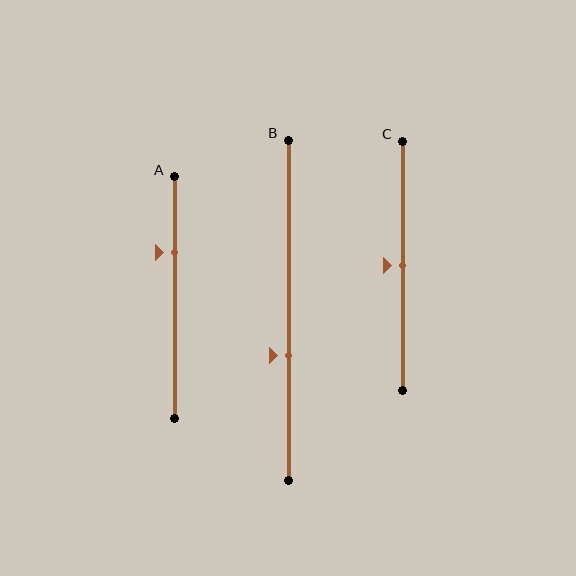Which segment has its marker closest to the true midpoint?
Segment C has its marker closest to the true midpoint.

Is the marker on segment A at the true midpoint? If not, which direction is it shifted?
No, the marker on segment A is shifted upward by about 19% of the segment length.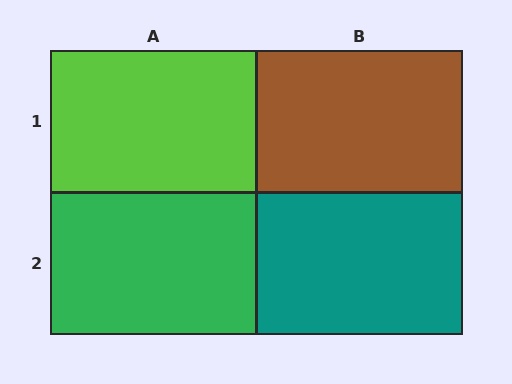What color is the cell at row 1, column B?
Brown.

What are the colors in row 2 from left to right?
Green, teal.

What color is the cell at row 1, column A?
Lime.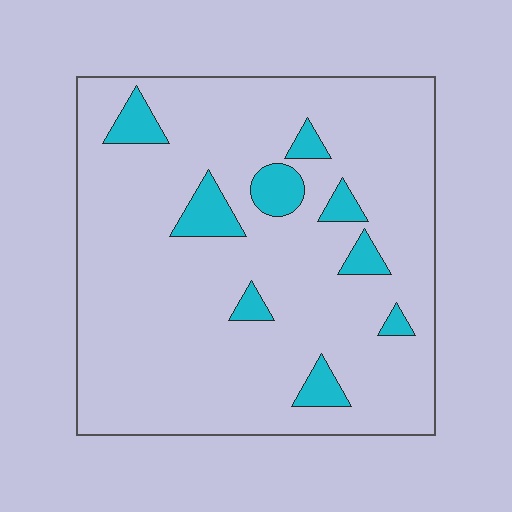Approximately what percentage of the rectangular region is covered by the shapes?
Approximately 10%.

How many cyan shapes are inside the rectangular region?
9.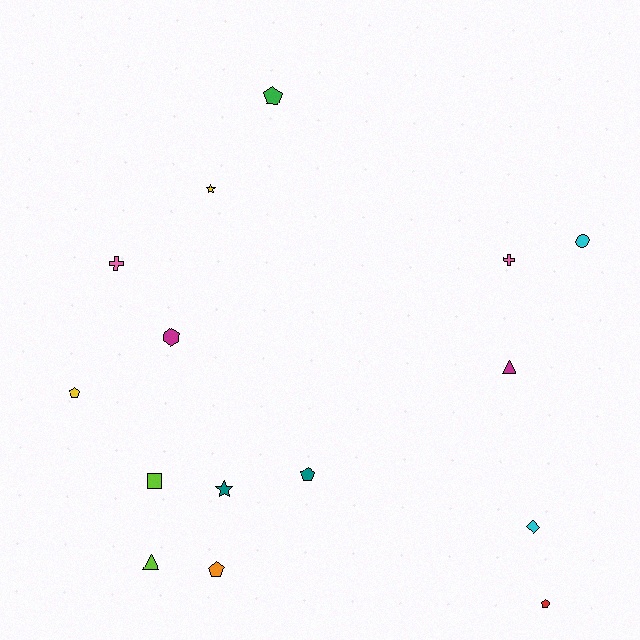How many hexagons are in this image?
There is 1 hexagon.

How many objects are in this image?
There are 15 objects.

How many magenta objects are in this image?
There are 2 magenta objects.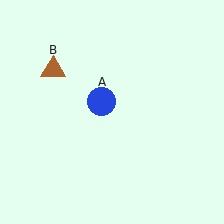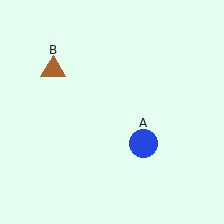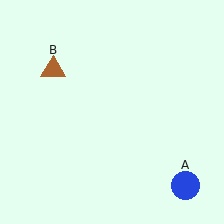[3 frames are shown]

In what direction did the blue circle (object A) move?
The blue circle (object A) moved down and to the right.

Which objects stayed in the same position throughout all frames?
Brown triangle (object B) remained stationary.